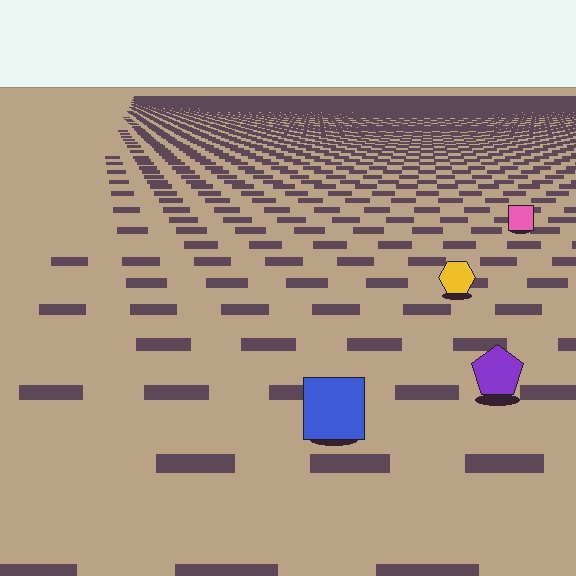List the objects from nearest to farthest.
From nearest to farthest: the blue square, the purple pentagon, the yellow hexagon, the pink square.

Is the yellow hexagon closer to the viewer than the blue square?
No. The blue square is closer — you can tell from the texture gradient: the ground texture is coarser near it.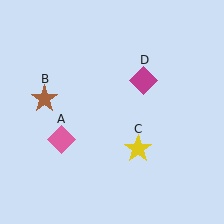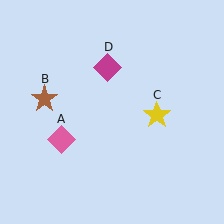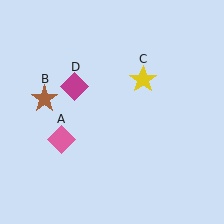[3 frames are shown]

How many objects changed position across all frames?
2 objects changed position: yellow star (object C), magenta diamond (object D).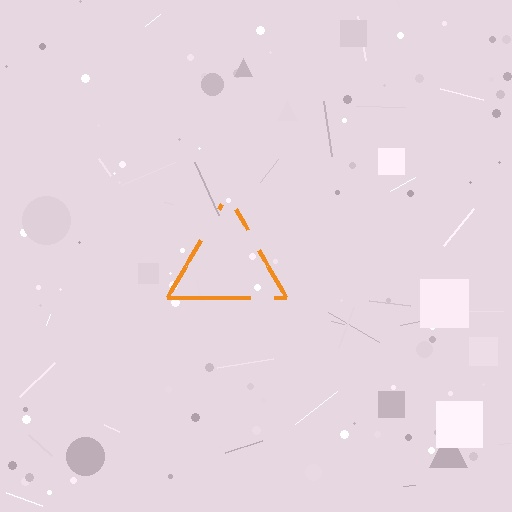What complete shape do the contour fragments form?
The contour fragments form a triangle.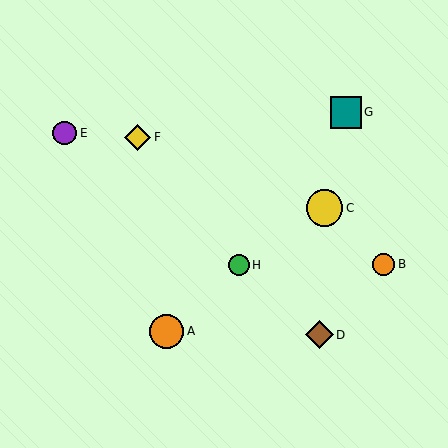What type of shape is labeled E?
Shape E is a purple circle.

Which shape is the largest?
The yellow circle (labeled C) is the largest.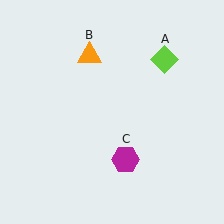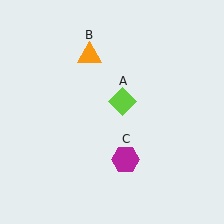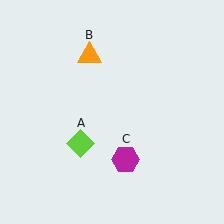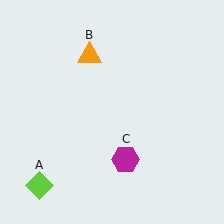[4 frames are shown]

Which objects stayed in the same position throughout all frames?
Orange triangle (object B) and magenta hexagon (object C) remained stationary.